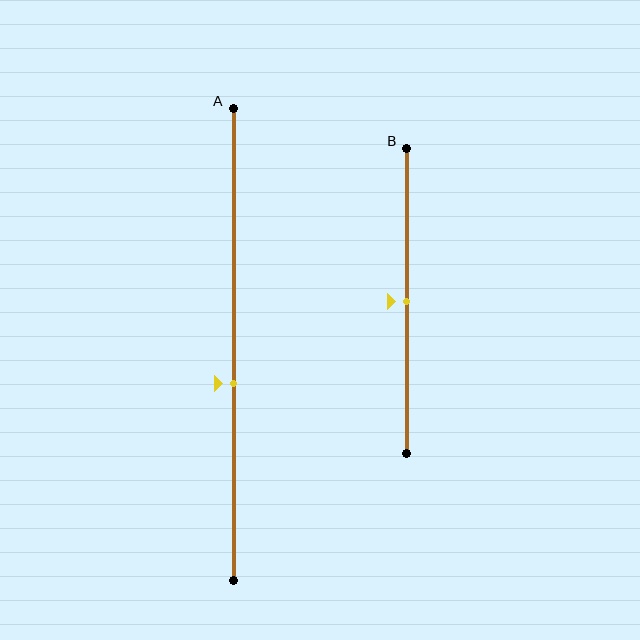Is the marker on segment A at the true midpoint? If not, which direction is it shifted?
No, the marker on segment A is shifted downward by about 8% of the segment length.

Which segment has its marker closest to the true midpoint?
Segment B has its marker closest to the true midpoint.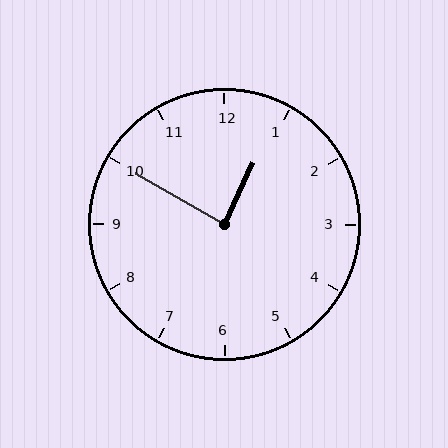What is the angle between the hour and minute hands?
Approximately 85 degrees.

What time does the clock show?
12:50.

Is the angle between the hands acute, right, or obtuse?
It is right.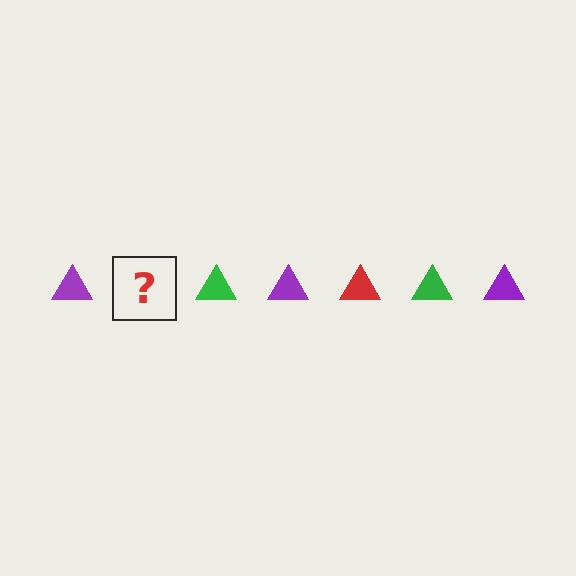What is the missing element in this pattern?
The missing element is a red triangle.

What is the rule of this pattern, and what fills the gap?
The rule is that the pattern cycles through purple, red, green triangles. The gap should be filled with a red triangle.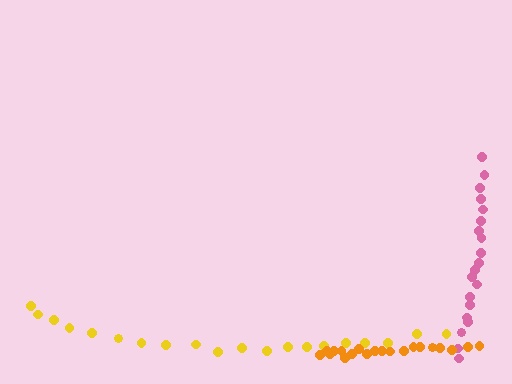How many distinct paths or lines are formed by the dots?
There are 3 distinct paths.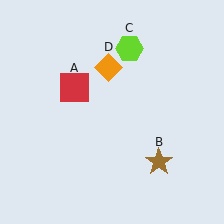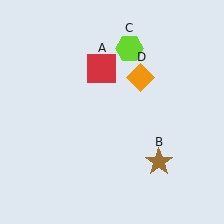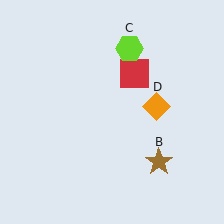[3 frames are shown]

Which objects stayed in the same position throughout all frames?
Brown star (object B) and lime hexagon (object C) remained stationary.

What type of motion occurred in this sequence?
The red square (object A), orange diamond (object D) rotated clockwise around the center of the scene.